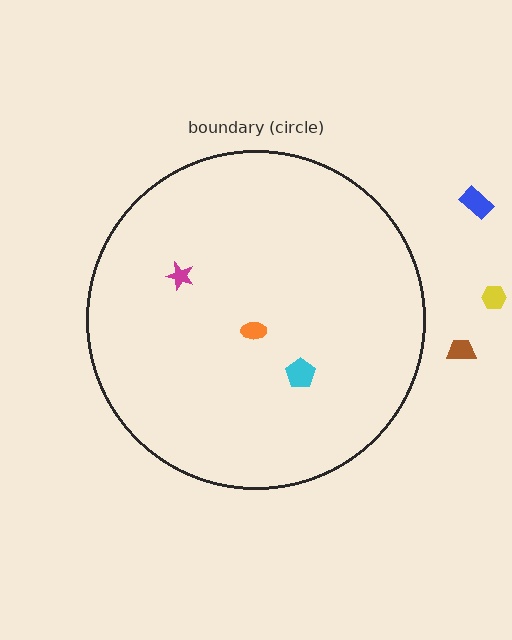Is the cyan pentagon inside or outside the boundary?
Inside.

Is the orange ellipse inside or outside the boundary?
Inside.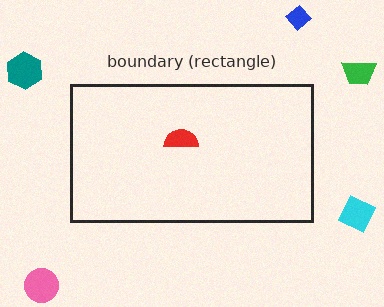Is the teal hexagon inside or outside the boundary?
Outside.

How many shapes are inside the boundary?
1 inside, 5 outside.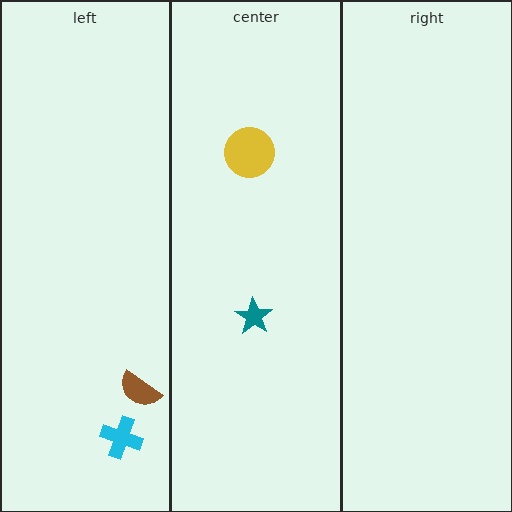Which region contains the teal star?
The center region.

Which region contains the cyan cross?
The left region.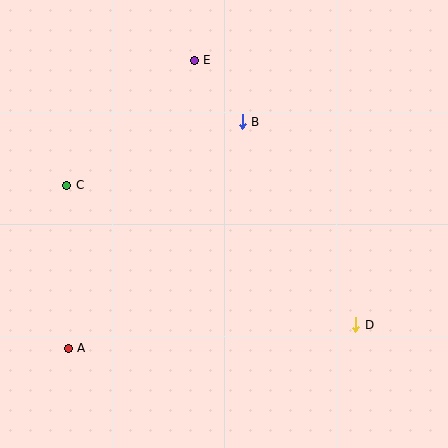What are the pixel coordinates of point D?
Point D is at (356, 325).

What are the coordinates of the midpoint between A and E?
The midpoint between A and E is at (131, 204).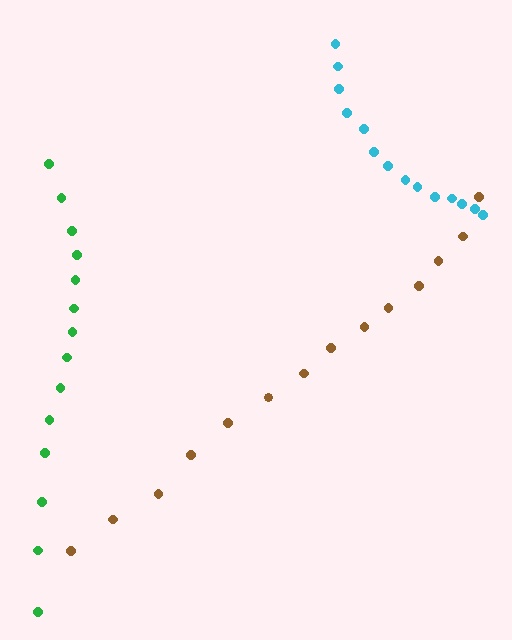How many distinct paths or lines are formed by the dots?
There are 3 distinct paths.